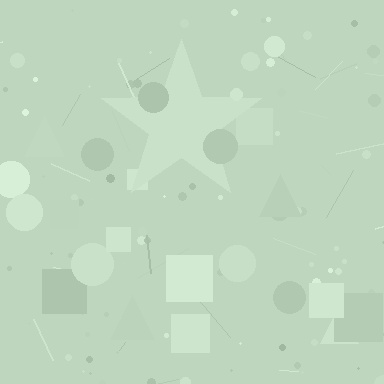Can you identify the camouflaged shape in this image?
The camouflaged shape is a star.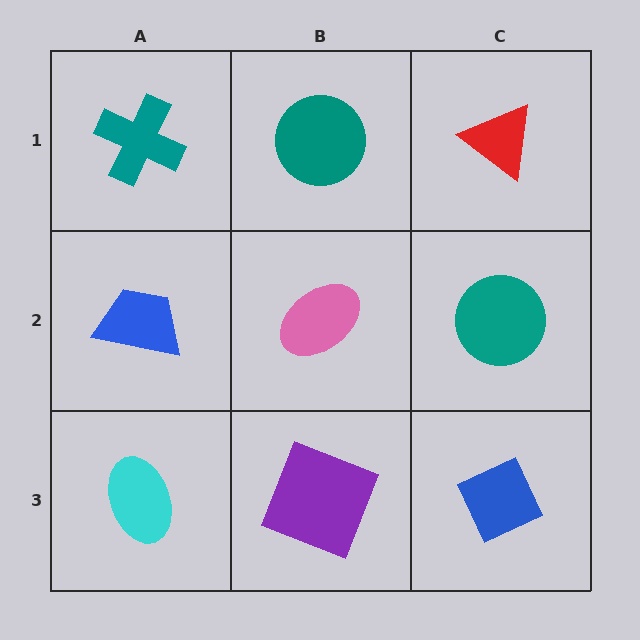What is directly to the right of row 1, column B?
A red triangle.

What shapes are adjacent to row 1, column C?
A teal circle (row 2, column C), a teal circle (row 1, column B).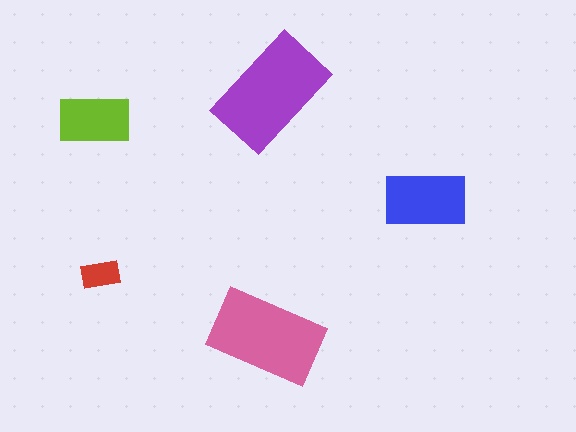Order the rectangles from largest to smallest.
the purple one, the pink one, the blue one, the lime one, the red one.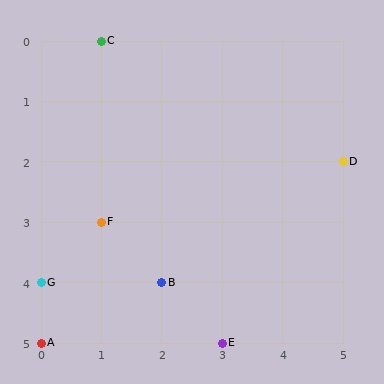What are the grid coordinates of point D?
Point D is at grid coordinates (5, 2).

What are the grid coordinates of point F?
Point F is at grid coordinates (1, 3).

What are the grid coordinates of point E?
Point E is at grid coordinates (3, 5).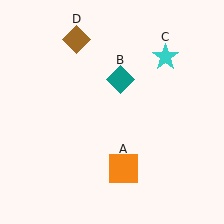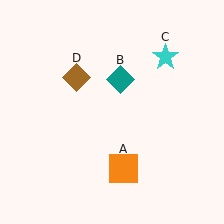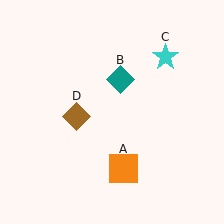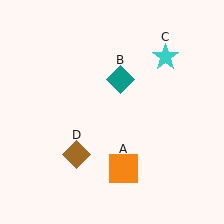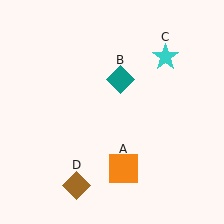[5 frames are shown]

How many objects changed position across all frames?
1 object changed position: brown diamond (object D).